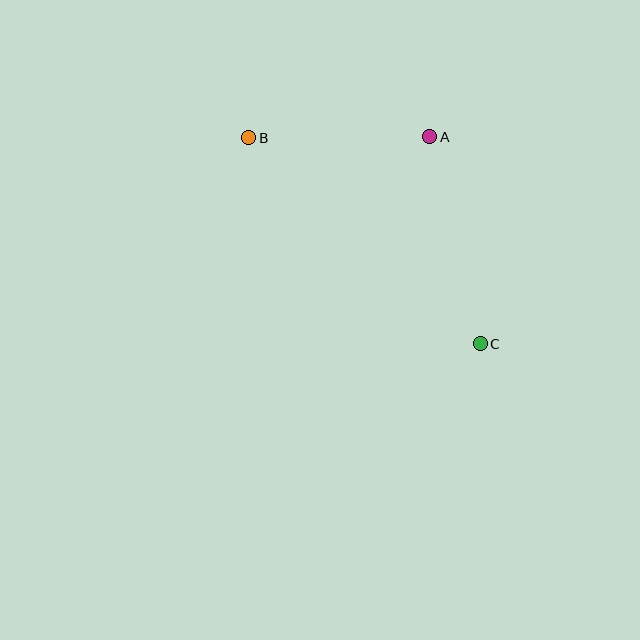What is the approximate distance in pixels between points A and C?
The distance between A and C is approximately 213 pixels.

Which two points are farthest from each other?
Points B and C are farthest from each other.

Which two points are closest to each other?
Points A and B are closest to each other.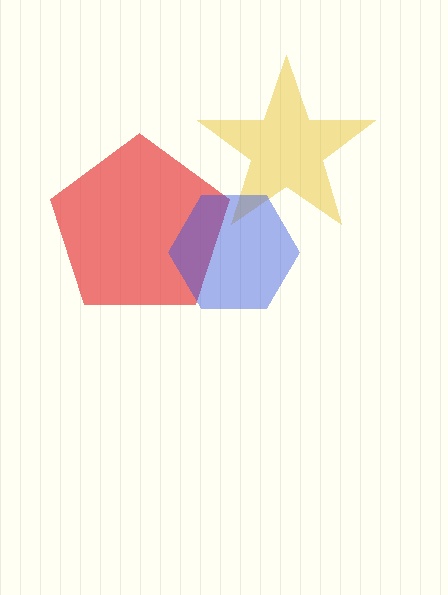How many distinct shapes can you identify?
There are 3 distinct shapes: a yellow star, a red pentagon, a blue hexagon.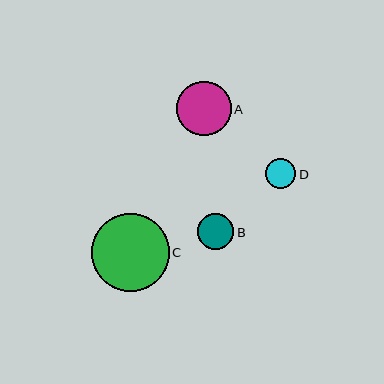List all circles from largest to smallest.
From largest to smallest: C, A, B, D.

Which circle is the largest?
Circle C is the largest with a size of approximately 77 pixels.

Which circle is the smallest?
Circle D is the smallest with a size of approximately 31 pixels.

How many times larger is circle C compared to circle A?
Circle C is approximately 1.4 times the size of circle A.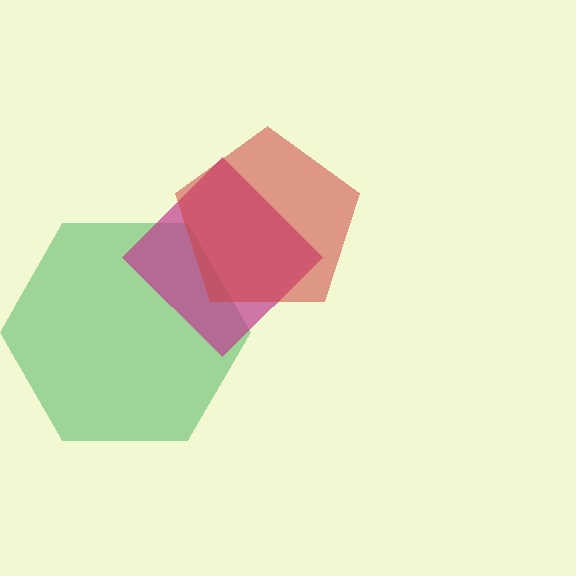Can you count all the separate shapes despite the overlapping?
Yes, there are 3 separate shapes.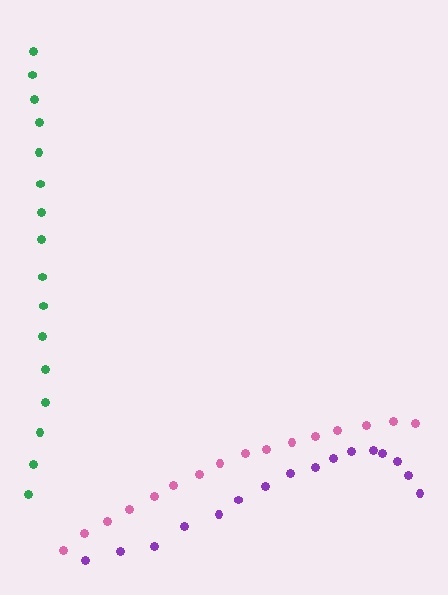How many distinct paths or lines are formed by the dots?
There are 3 distinct paths.